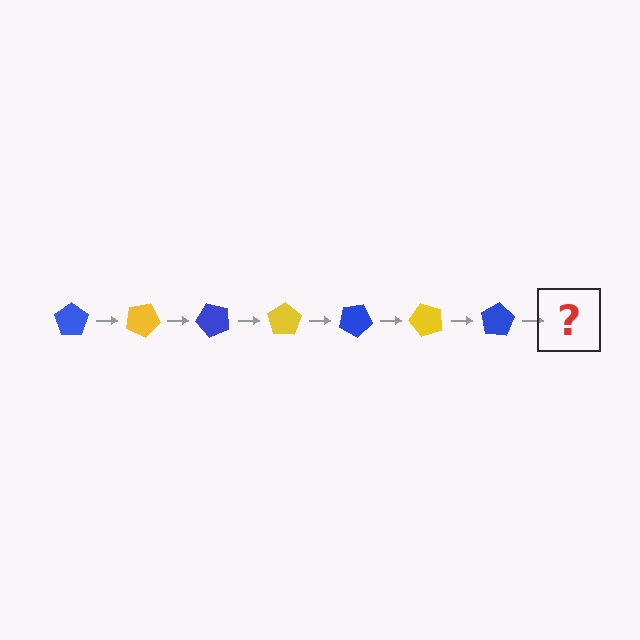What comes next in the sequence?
The next element should be a yellow pentagon, rotated 175 degrees from the start.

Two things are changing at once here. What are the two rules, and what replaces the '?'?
The two rules are that it rotates 25 degrees each step and the color cycles through blue and yellow. The '?' should be a yellow pentagon, rotated 175 degrees from the start.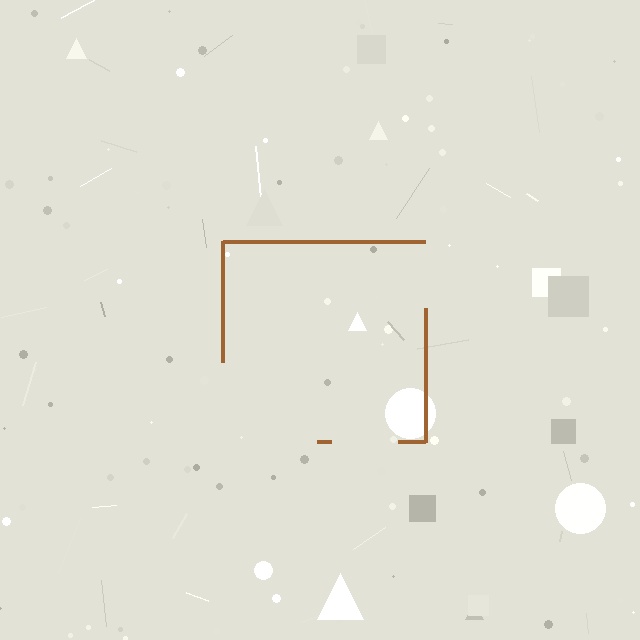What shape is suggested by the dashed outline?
The dashed outline suggests a square.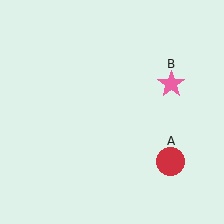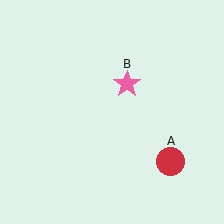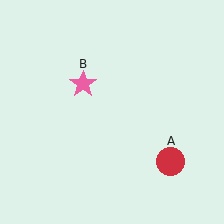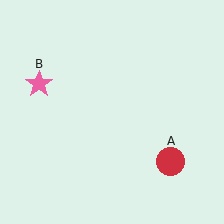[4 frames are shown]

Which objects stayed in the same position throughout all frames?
Red circle (object A) remained stationary.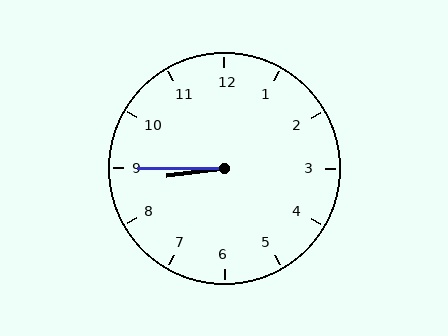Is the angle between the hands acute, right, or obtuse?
It is acute.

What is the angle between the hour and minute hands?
Approximately 8 degrees.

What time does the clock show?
8:45.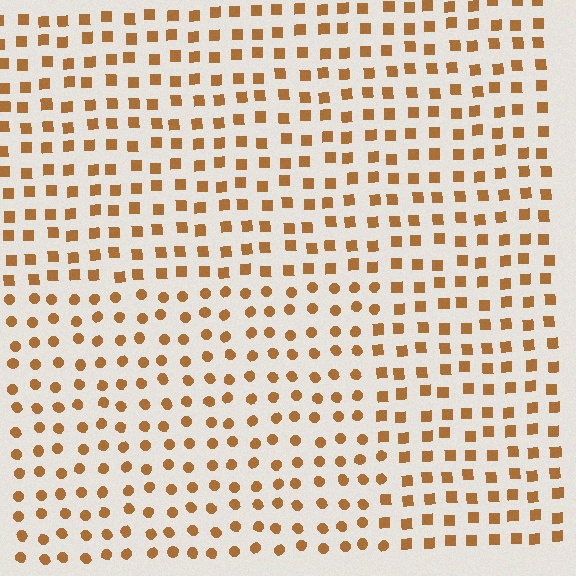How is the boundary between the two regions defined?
The boundary is defined by a change in element shape: circles inside vs. squares outside. All elements share the same color and spacing.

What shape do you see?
I see a rectangle.